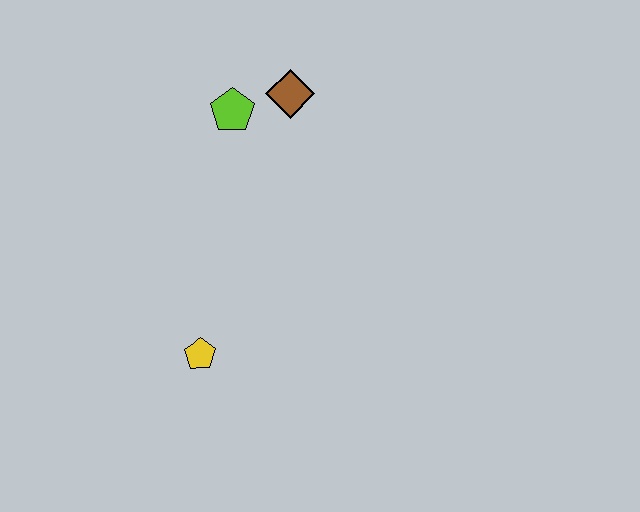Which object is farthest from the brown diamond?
The yellow pentagon is farthest from the brown diamond.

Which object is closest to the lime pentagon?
The brown diamond is closest to the lime pentagon.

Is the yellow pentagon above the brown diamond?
No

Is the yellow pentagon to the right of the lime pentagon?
No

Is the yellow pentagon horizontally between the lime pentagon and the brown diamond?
No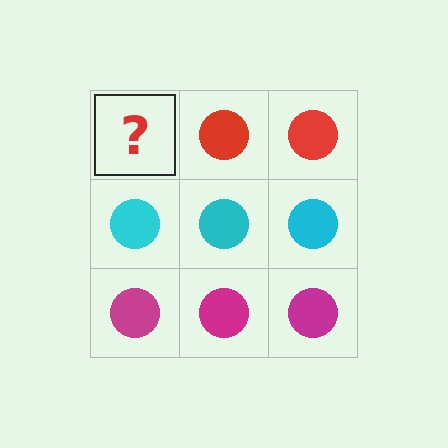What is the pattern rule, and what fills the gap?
The rule is that each row has a consistent color. The gap should be filled with a red circle.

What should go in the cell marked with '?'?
The missing cell should contain a red circle.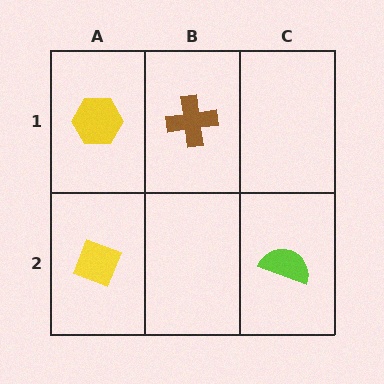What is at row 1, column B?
A brown cross.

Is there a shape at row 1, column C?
No, that cell is empty.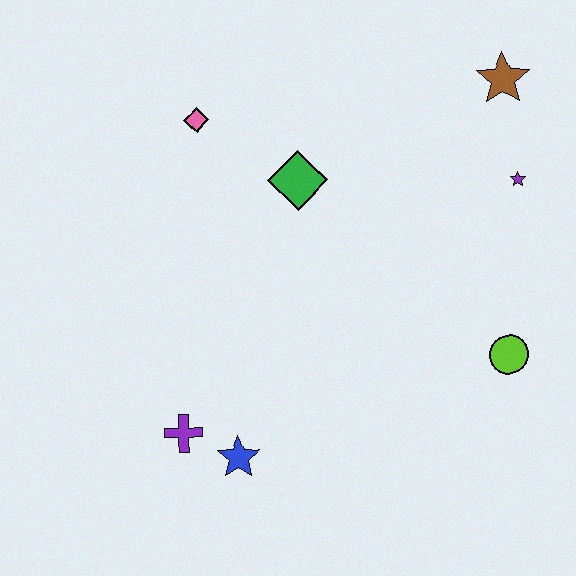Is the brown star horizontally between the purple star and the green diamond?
Yes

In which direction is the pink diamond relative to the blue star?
The pink diamond is above the blue star.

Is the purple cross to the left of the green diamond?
Yes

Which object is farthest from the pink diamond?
The lime circle is farthest from the pink diamond.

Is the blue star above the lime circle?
No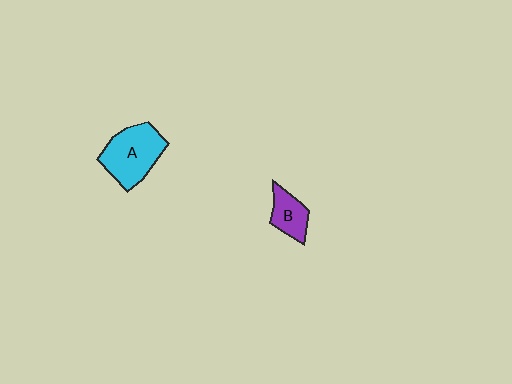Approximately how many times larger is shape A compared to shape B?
Approximately 1.9 times.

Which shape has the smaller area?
Shape B (purple).